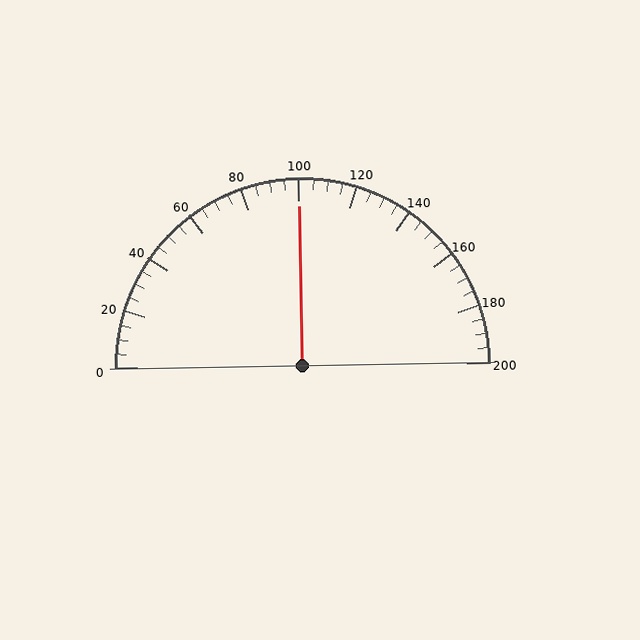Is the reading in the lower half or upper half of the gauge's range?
The reading is in the upper half of the range (0 to 200).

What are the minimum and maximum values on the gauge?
The gauge ranges from 0 to 200.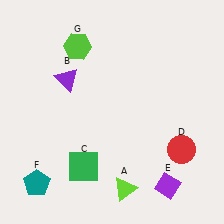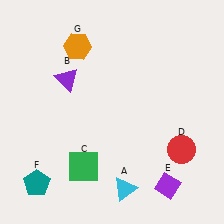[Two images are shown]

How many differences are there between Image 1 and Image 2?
There are 2 differences between the two images.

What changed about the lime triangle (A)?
In Image 1, A is lime. In Image 2, it changed to cyan.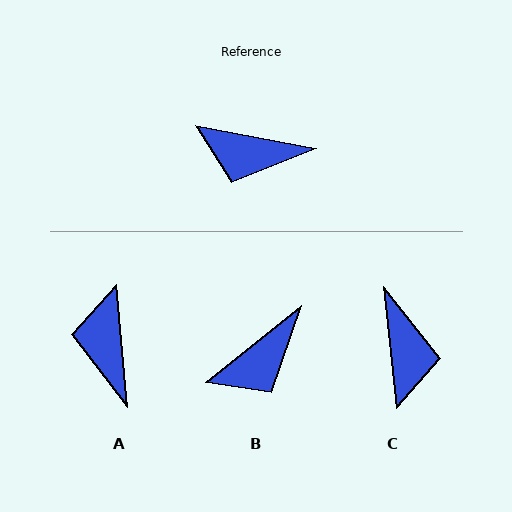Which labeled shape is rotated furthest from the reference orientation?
C, about 107 degrees away.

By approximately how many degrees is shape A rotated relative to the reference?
Approximately 74 degrees clockwise.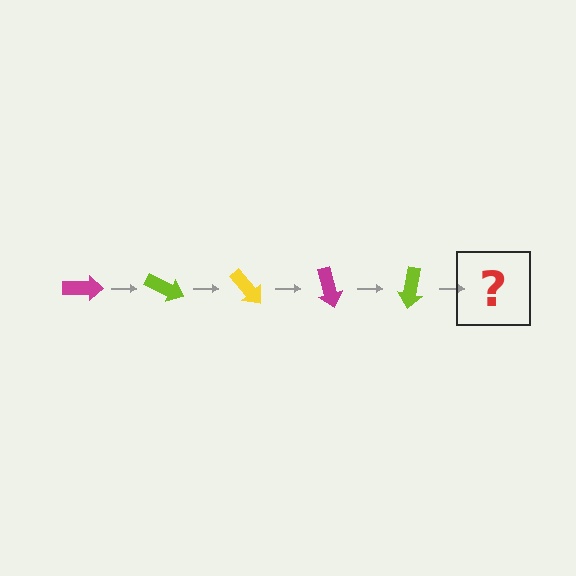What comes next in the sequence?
The next element should be a yellow arrow, rotated 125 degrees from the start.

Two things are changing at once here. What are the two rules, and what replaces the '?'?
The two rules are that it rotates 25 degrees each step and the color cycles through magenta, lime, and yellow. The '?' should be a yellow arrow, rotated 125 degrees from the start.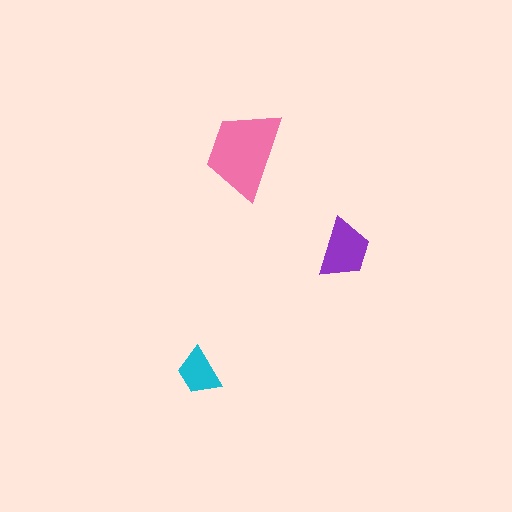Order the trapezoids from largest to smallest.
the pink one, the purple one, the cyan one.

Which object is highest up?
The pink trapezoid is topmost.